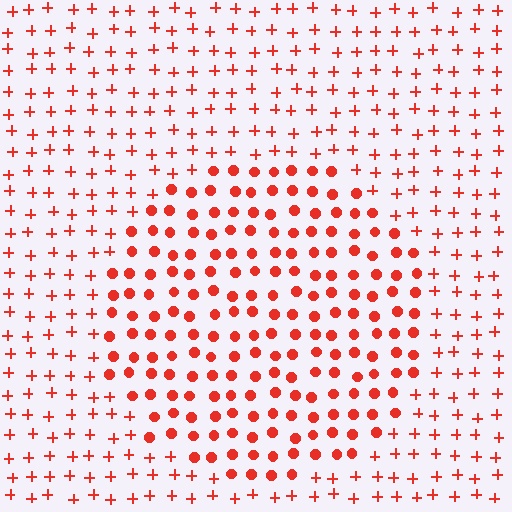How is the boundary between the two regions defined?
The boundary is defined by a change in element shape: circles inside vs. plus signs outside. All elements share the same color and spacing.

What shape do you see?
I see a circle.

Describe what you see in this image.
The image is filled with small red elements arranged in a uniform grid. A circle-shaped region contains circles, while the surrounding area contains plus signs. The boundary is defined purely by the change in element shape.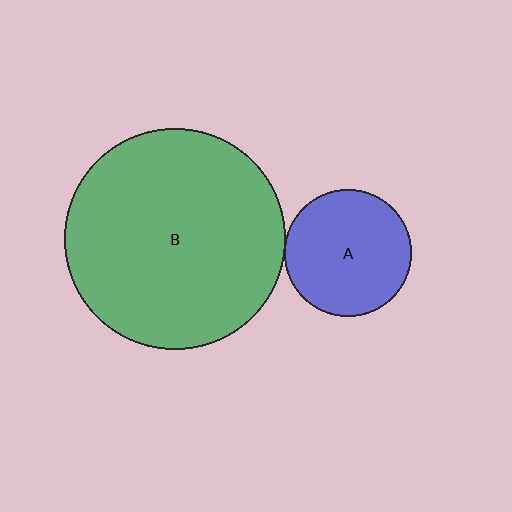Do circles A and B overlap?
Yes.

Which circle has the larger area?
Circle B (green).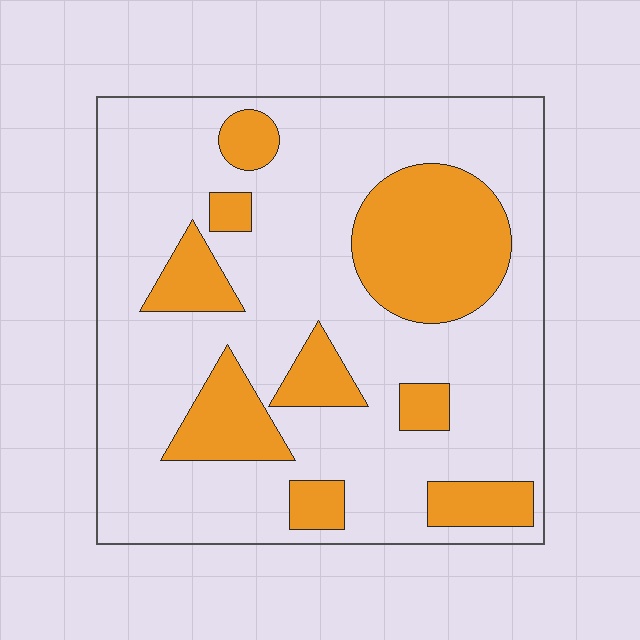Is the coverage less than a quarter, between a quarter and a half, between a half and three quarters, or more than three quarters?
Between a quarter and a half.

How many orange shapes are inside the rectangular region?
9.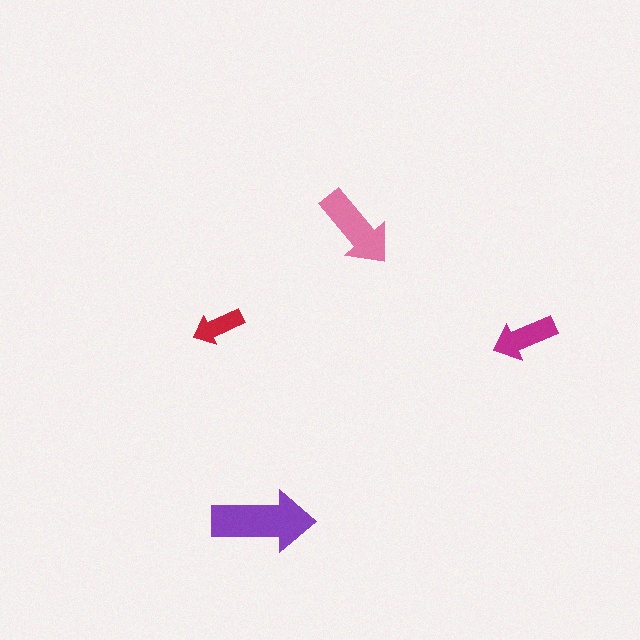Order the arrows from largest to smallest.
the purple one, the pink one, the magenta one, the red one.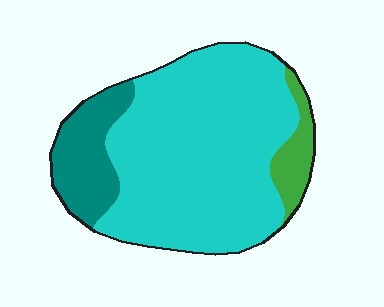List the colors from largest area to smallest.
From largest to smallest: cyan, teal, green.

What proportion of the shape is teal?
Teal takes up about one sixth (1/6) of the shape.